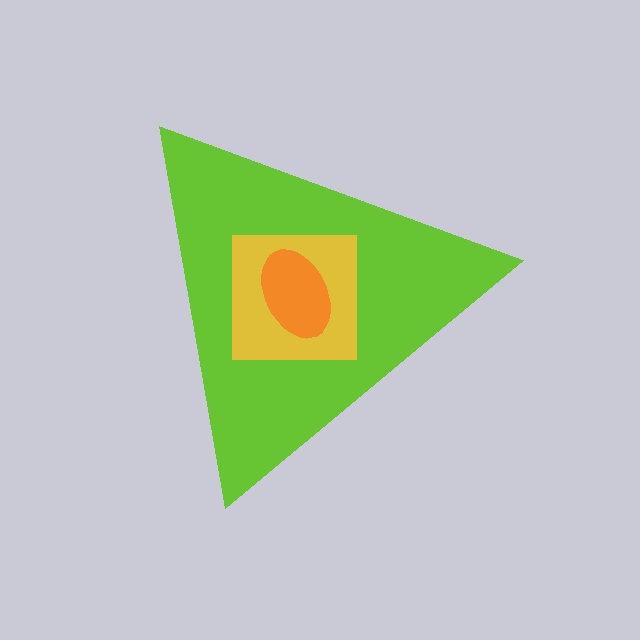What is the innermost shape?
The orange ellipse.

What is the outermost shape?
The lime triangle.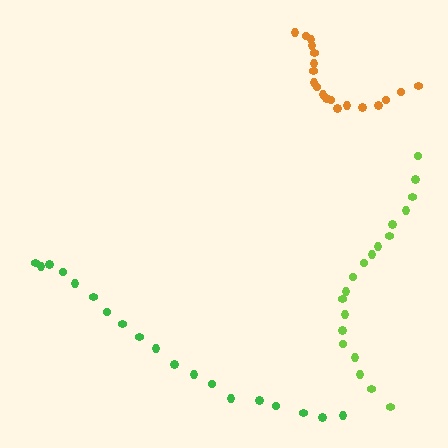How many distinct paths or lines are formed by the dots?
There are 3 distinct paths.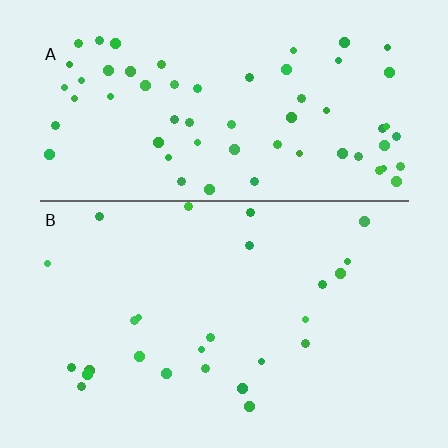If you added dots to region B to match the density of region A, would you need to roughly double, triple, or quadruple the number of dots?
Approximately double.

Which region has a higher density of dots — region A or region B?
A (the top).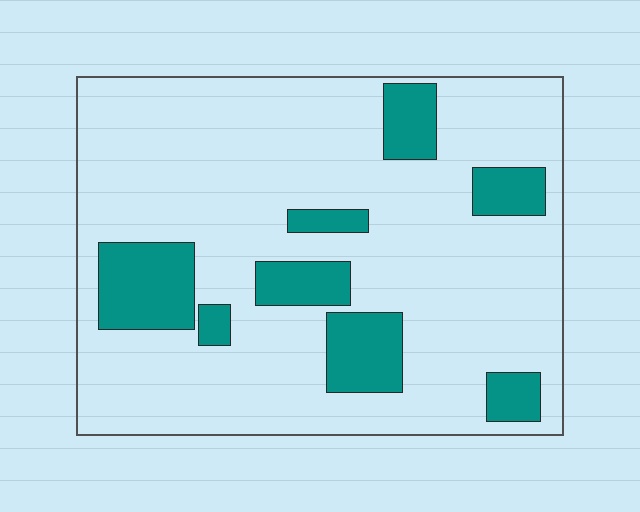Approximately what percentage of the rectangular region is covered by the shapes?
Approximately 20%.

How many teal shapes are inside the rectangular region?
8.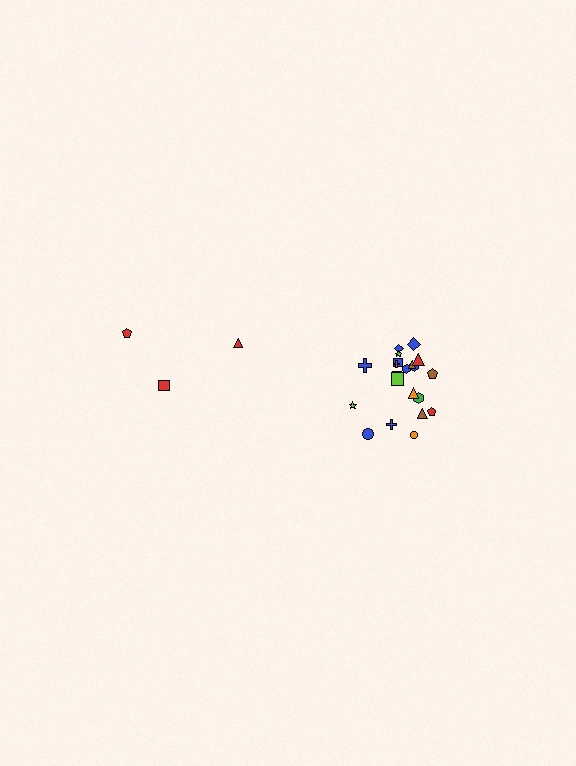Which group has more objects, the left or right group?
The right group.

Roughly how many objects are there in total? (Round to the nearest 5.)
Roughly 25 objects in total.